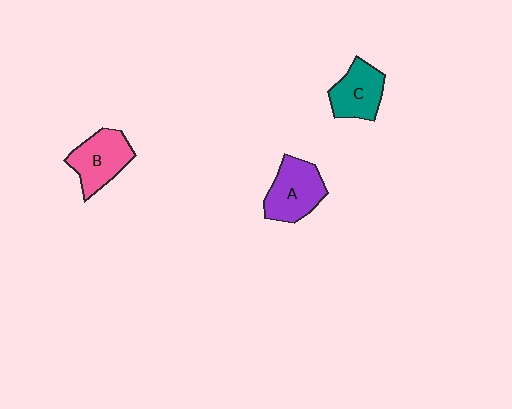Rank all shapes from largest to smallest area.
From largest to smallest: A (purple), B (pink), C (teal).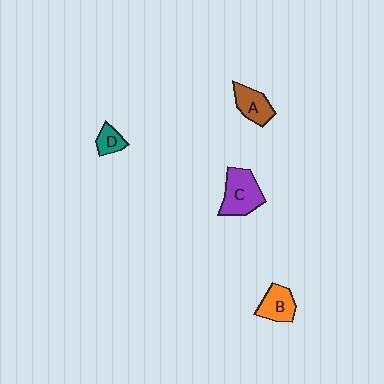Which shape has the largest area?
Shape C (purple).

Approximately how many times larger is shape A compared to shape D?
Approximately 1.7 times.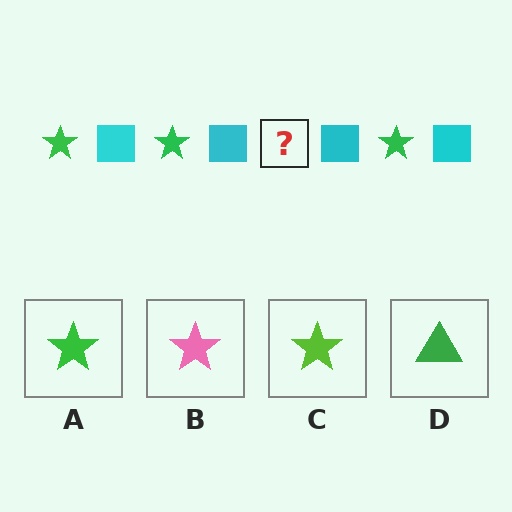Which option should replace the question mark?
Option A.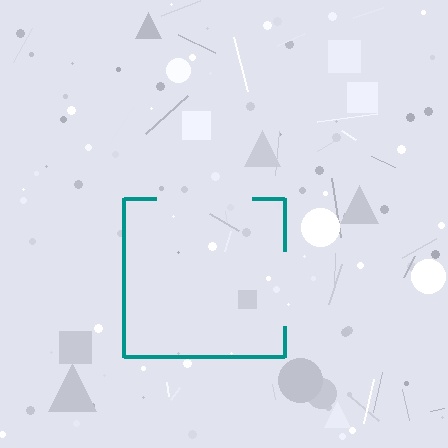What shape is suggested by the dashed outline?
The dashed outline suggests a square.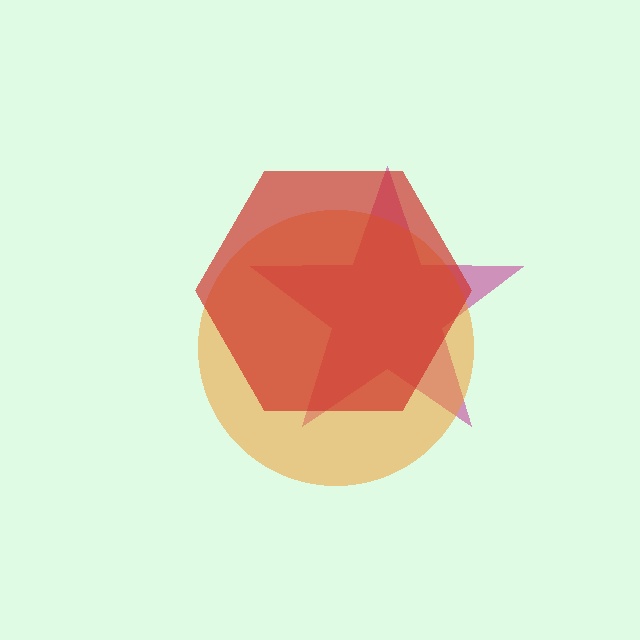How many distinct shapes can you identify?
There are 3 distinct shapes: a magenta star, an orange circle, a red hexagon.